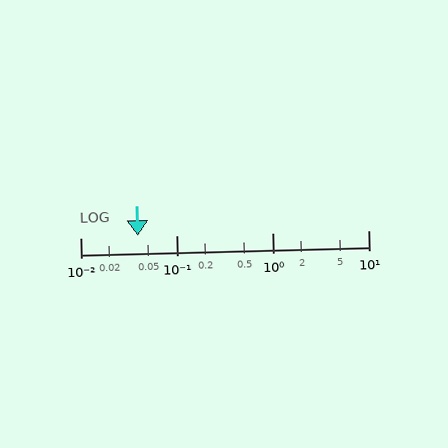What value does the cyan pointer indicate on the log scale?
The pointer indicates approximately 0.04.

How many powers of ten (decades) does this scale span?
The scale spans 3 decades, from 0.01 to 10.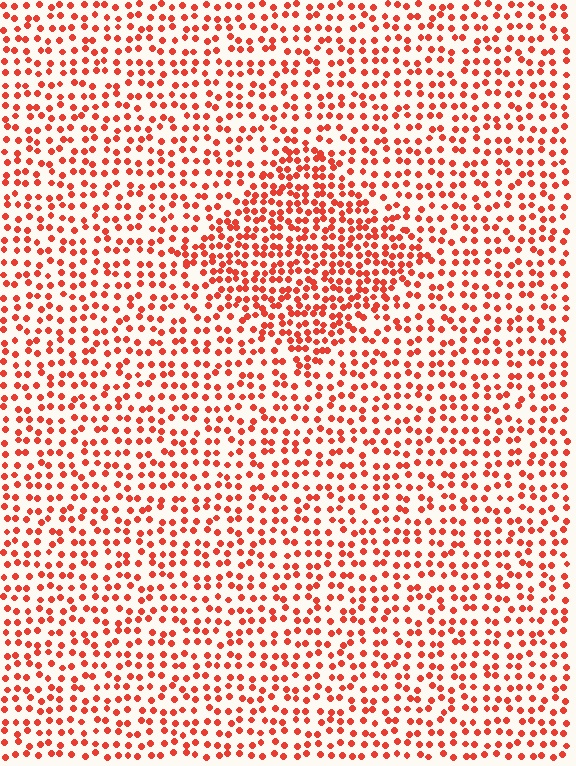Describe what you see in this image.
The image contains small red elements arranged at two different densities. A diamond-shaped region is visible where the elements are more densely packed than the surrounding area.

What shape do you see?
I see a diamond.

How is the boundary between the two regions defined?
The boundary is defined by a change in element density (approximately 1.7x ratio). All elements are the same color, size, and shape.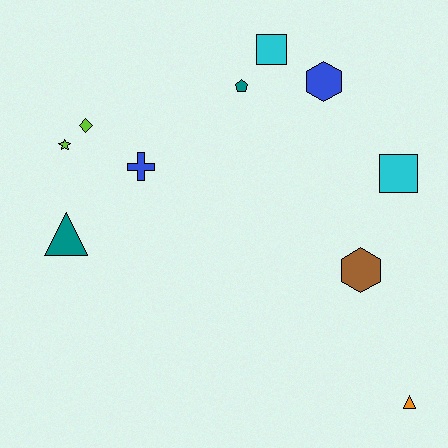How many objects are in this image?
There are 10 objects.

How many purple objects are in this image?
There are no purple objects.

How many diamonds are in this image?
There is 1 diamond.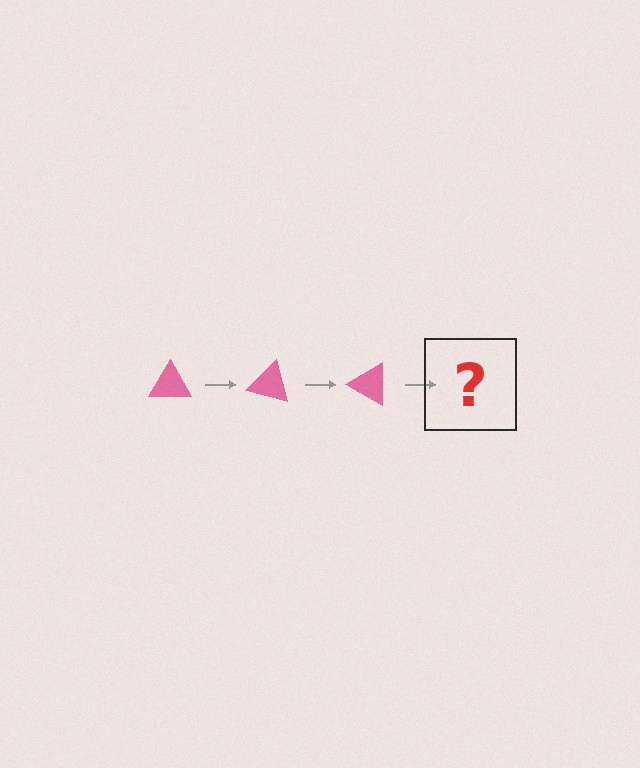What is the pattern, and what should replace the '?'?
The pattern is that the triangle rotates 15 degrees each step. The '?' should be a pink triangle rotated 45 degrees.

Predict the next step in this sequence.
The next step is a pink triangle rotated 45 degrees.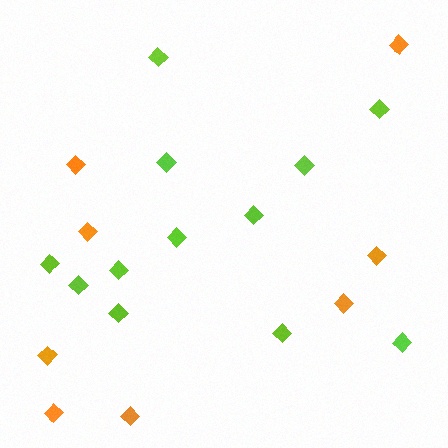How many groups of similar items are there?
There are 2 groups: one group of lime diamonds (12) and one group of orange diamonds (8).